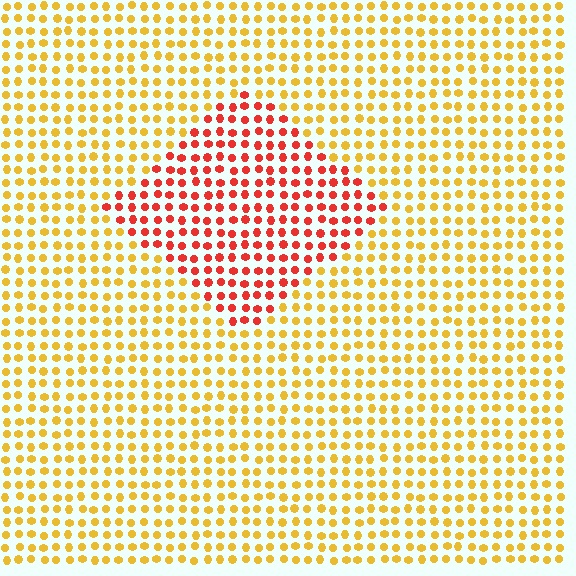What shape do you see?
I see a diamond.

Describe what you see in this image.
The image is filled with small yellow elements in a uniform arrangement. A diamond-shaped region is visible where the elements are tinted to a slightly different hue, forming a subtle color boundary.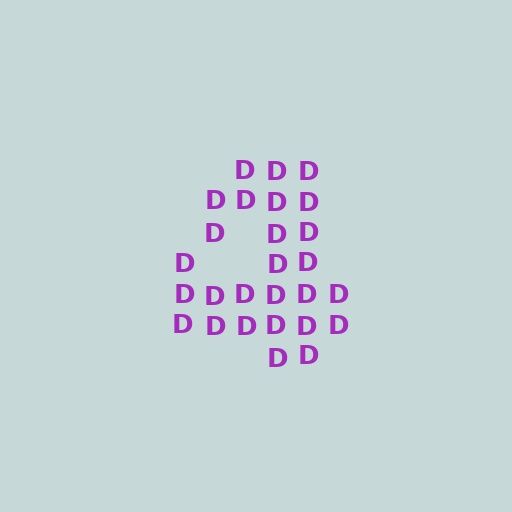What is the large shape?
The large shape is the digit 4.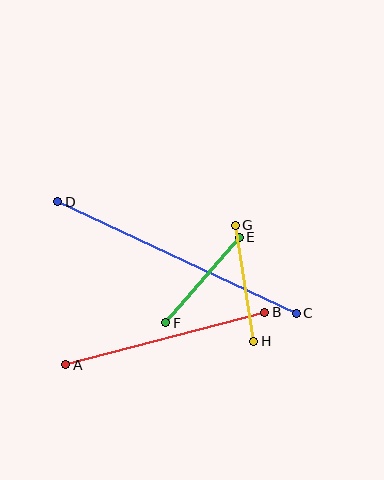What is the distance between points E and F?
The distance is approximately 113 pixels.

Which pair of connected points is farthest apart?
Points C and D are farthest apart.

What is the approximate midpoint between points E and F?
The midpoint is at approximately (202, 280) pixels.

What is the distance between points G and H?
The distance is approximately 118 pixels.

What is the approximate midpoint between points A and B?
The midpoint is at approximately (165, 338) pixels.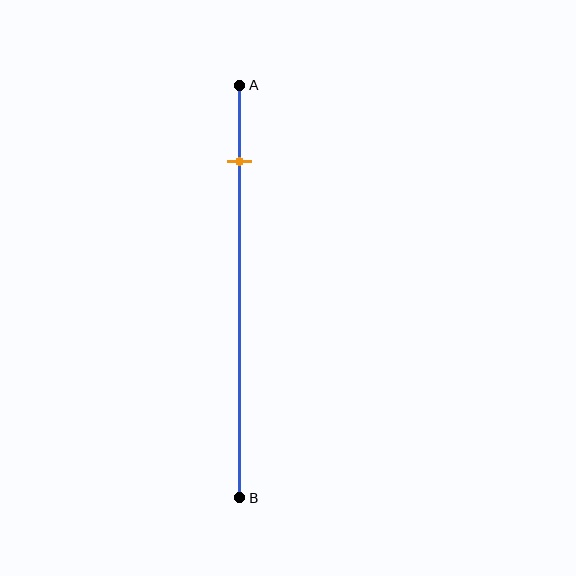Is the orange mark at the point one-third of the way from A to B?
No, the mark is at about 20% from A, not at the 33% one-third point.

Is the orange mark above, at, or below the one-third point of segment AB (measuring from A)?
The orange mark is above the one-third point of segment AB.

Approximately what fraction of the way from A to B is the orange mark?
The orange mark is approximately 20% of the way from A to B.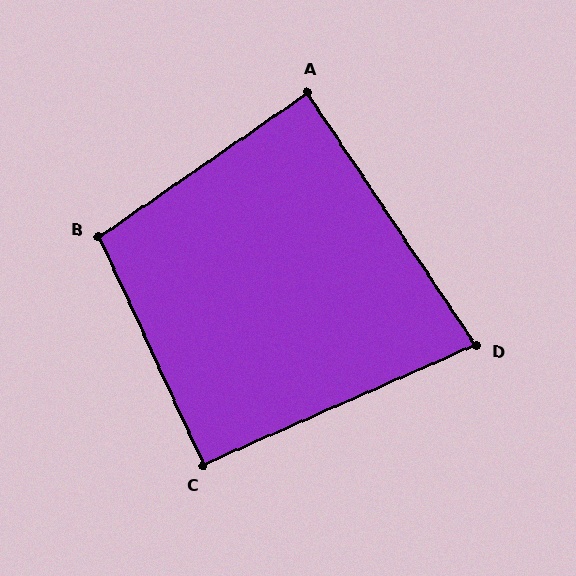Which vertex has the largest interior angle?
B, at approximately 100 degrees.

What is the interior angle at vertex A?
Approximately 89 degrees (approximately right).